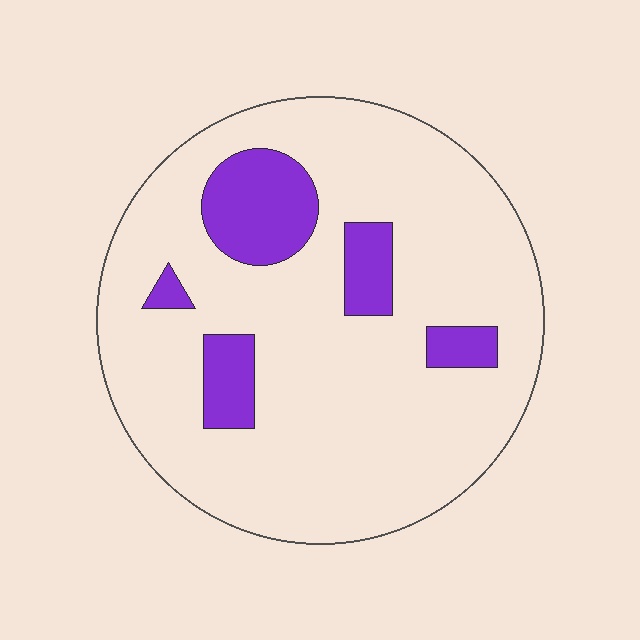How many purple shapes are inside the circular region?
5.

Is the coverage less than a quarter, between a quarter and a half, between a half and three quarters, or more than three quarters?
Less than a quarter.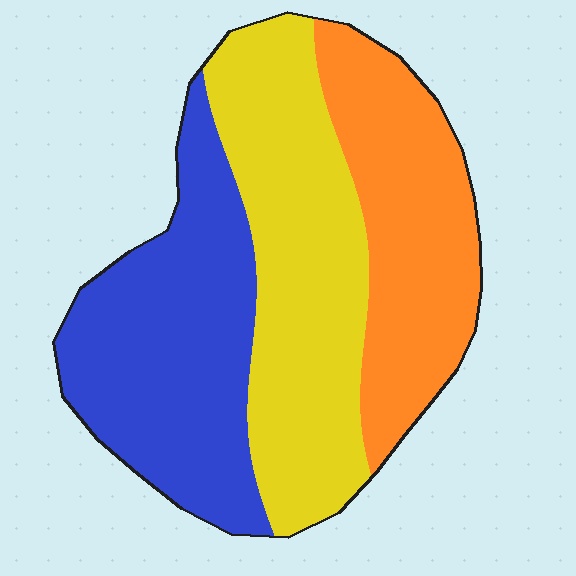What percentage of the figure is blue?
Blue covers about 35% of the figure.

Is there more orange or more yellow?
Yellow.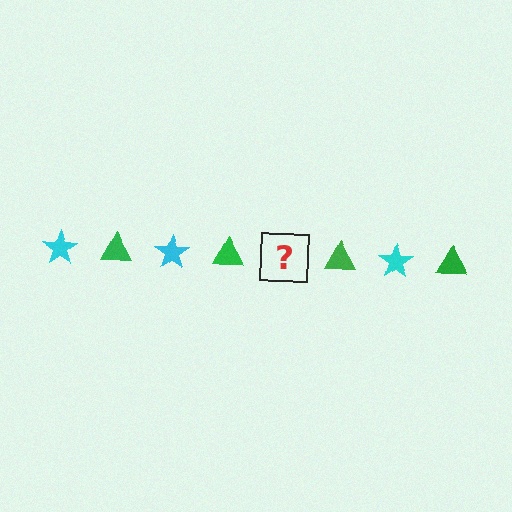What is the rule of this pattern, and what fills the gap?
The rule is that the pattern alternates between cyan star and green triangle. The gap should be filled with a cyan star.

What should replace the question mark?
The question mark should be replaced with a cyan star.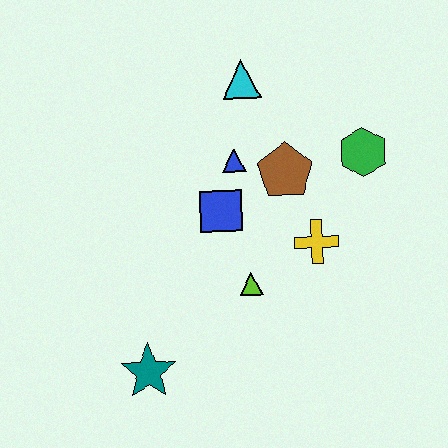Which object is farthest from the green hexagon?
The teal star is farthest from the green hexagon.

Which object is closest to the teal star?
The lime triangle is closest to the teal star.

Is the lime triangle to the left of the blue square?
No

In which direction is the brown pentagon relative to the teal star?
The brown pentagon is above the teal star.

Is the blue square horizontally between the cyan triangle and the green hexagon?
No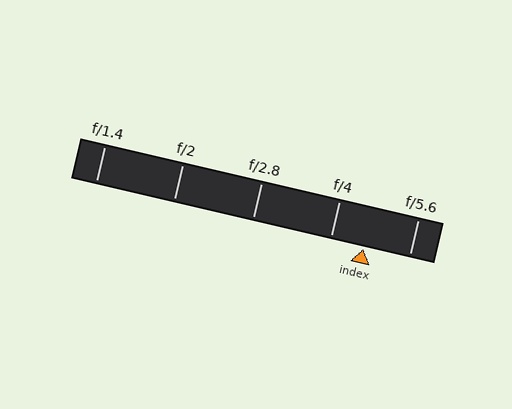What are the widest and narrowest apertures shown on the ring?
The widest aperture shown is f/1.4 and the narrowest is f/5.6.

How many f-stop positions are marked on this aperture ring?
There are 5 f-stop positions marked.